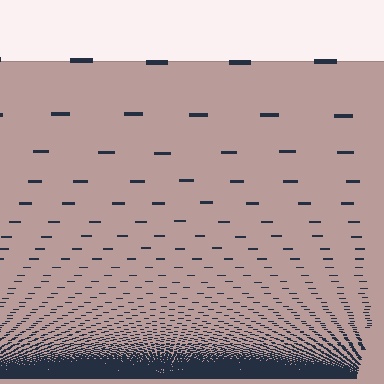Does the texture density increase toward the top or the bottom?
Density increases toward the bottom.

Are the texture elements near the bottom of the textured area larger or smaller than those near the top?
Smaller. The gradient is inverted — elements near the bottom are smaller and denser.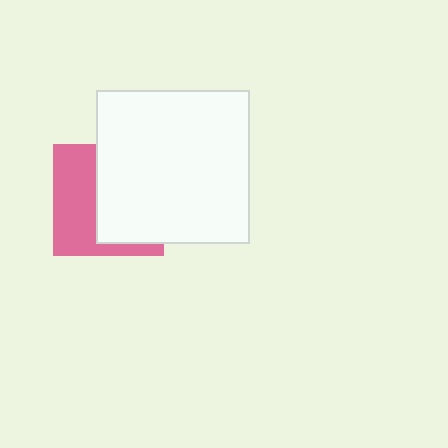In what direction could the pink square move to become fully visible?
The pink square could move left. That would shift it out from behind the white square entirely.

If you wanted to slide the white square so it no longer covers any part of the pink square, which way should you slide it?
Slide it right — that is the most direct way to separate the two shapes.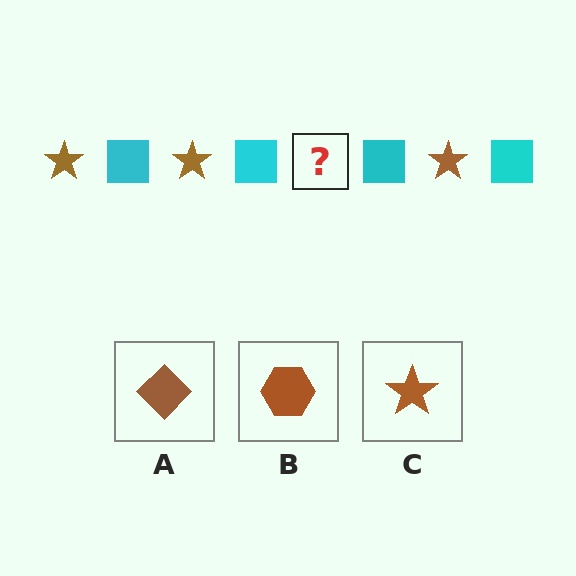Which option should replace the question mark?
Option C.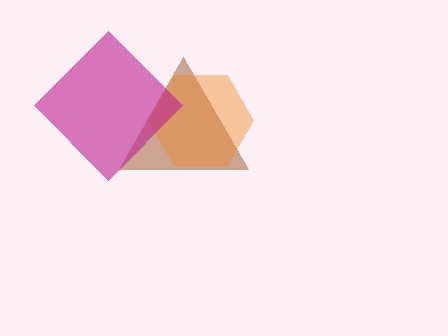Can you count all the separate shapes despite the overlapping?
Yes, there are 3 separate shapes.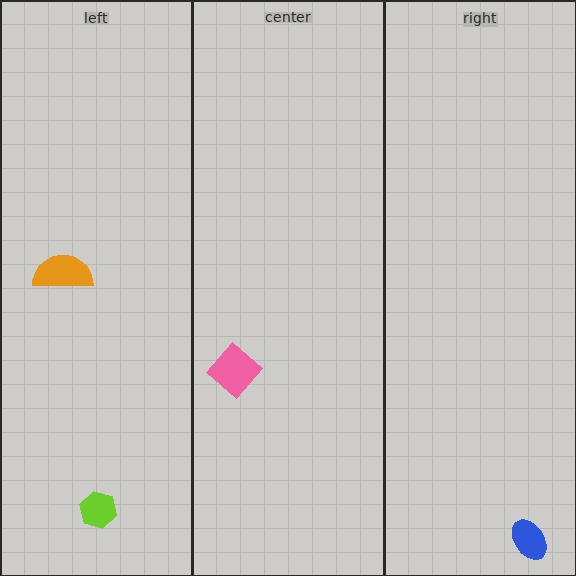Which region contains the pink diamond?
The center region.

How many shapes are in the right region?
1.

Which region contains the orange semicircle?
The left region.